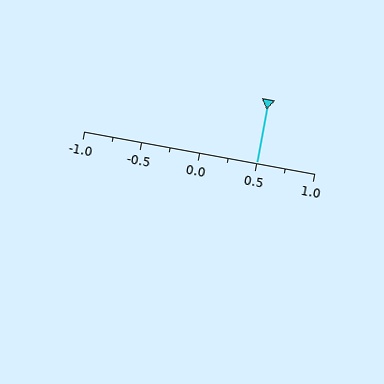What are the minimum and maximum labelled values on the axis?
The axis runs from -1.0 to 1.0.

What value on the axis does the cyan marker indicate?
The marker indicates approximately 0.5.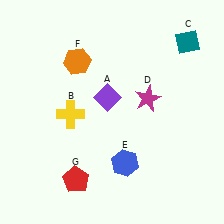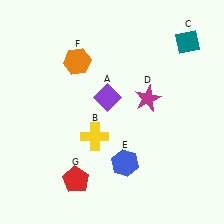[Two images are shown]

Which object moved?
The yellow cross (B) moved right.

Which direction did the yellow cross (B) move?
The yellow cross (B) moved right.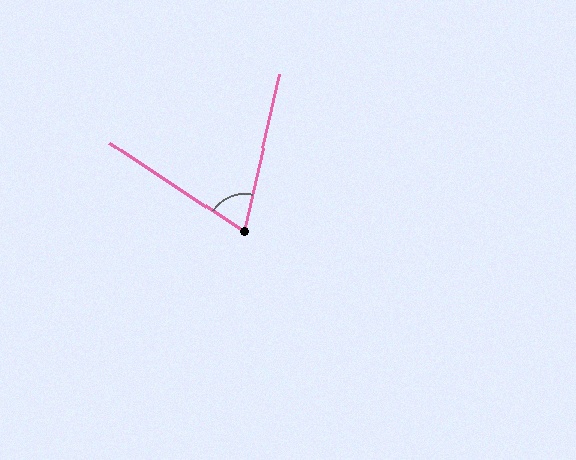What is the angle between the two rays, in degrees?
Approximately 69 degrees.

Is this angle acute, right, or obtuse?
It is acute.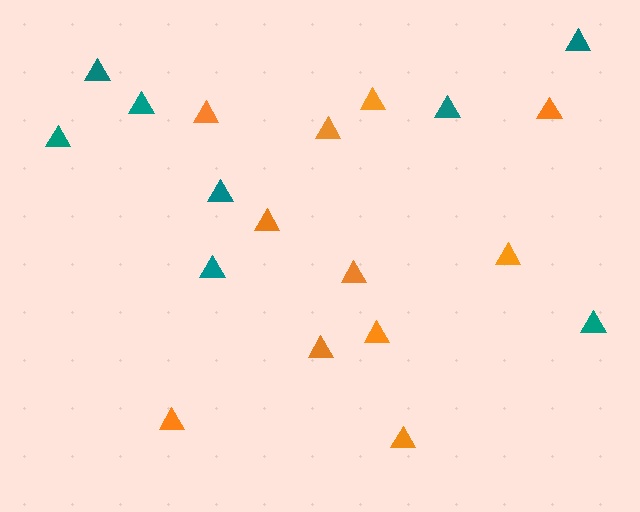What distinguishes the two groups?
There are 2 groups: one group of teal triangles (8) and one group of orange triangles (11).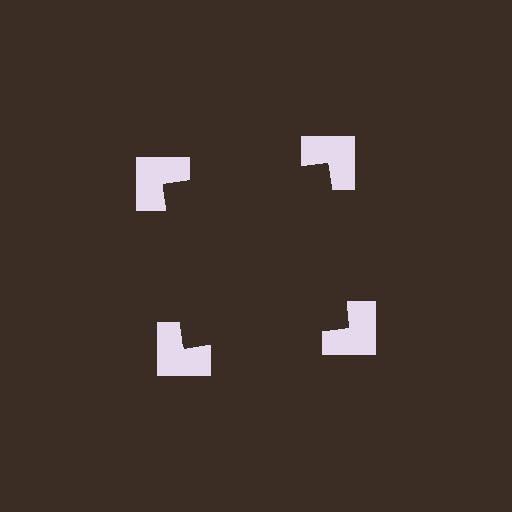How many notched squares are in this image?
There are 4 — one at each vertex of the illusory square.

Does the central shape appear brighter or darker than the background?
It typically appears slightly darker than the background, even though no actual brightness change is drawn.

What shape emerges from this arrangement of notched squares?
An illusory square — its edges are inferred from the aligned wedge cuts in the notched squares, not physically drawn.